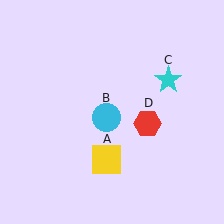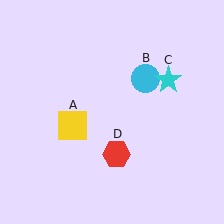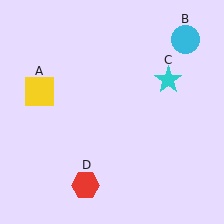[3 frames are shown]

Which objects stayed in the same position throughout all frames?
Cyan star (object C) remained stationary.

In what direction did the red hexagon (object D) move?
The red hexagon (object D) moved down and to the left.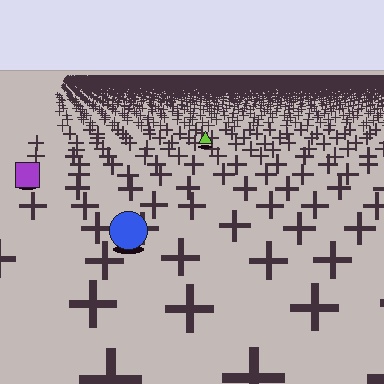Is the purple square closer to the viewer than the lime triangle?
Yes. The purple square is closer — you can tell from the texture gradient: the ground texture is coarser near it.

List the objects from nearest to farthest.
From nearest to farthest: the blue circle, the purple square, the lime triangle.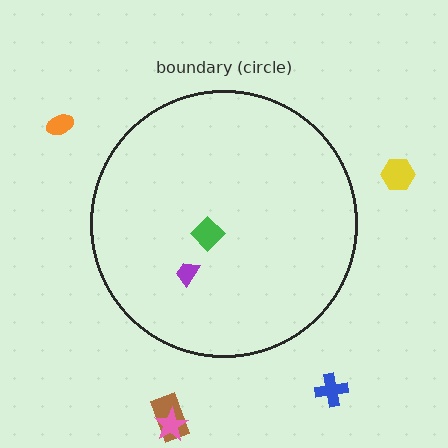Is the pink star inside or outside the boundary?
Outside.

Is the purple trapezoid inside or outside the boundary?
Inside.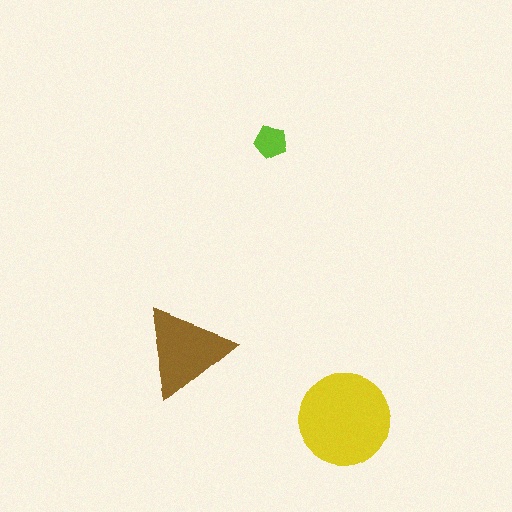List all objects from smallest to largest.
The lime pentagon, the brown triangle, the yellow circle.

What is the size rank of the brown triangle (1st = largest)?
2nd.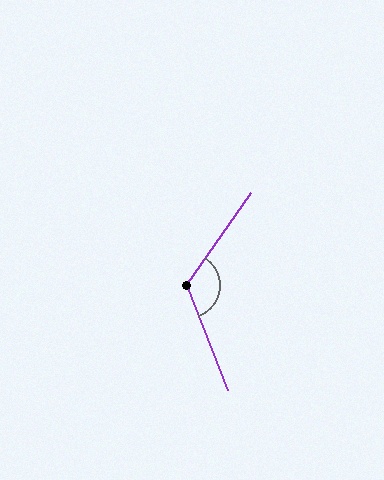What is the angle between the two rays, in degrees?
Approximately 124 degrees.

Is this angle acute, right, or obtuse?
It is obtuse.